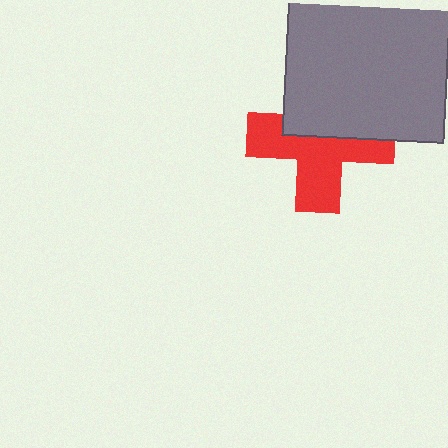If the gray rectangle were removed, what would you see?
You would see the complete red cross.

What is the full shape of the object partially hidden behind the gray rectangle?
The partially hidden object is a red cross.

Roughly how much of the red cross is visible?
About half of it is visible (roughly 57%).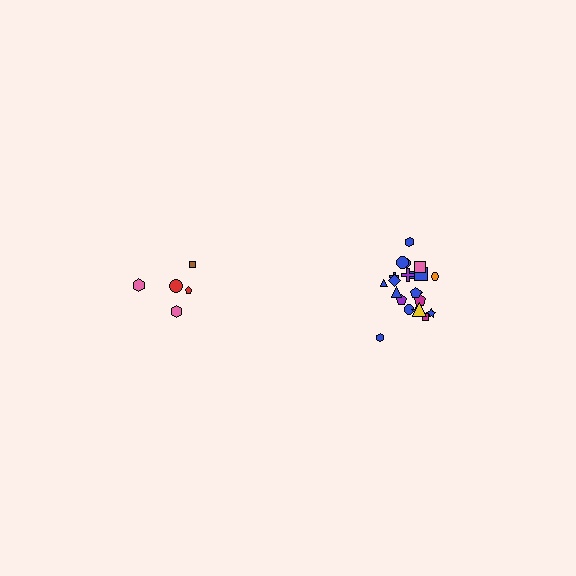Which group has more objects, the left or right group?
The right group.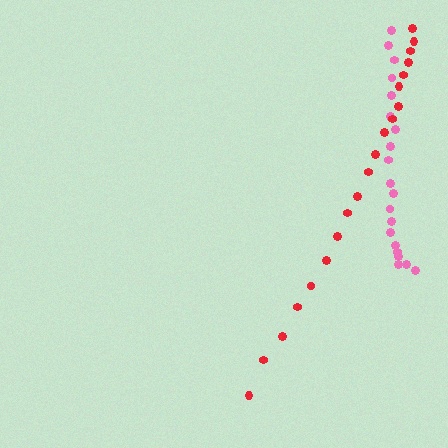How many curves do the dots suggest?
There are 2 distinct paths.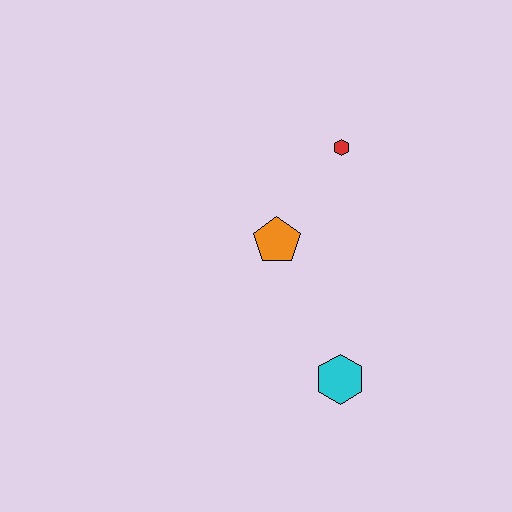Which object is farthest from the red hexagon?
The cyan hexagon is farthest from the red hexagon.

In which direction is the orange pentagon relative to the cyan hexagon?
The orange pentagon is above the cyan hexagon.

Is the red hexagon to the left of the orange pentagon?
No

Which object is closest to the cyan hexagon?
The orange pentagon is closest to the cyan hexagon.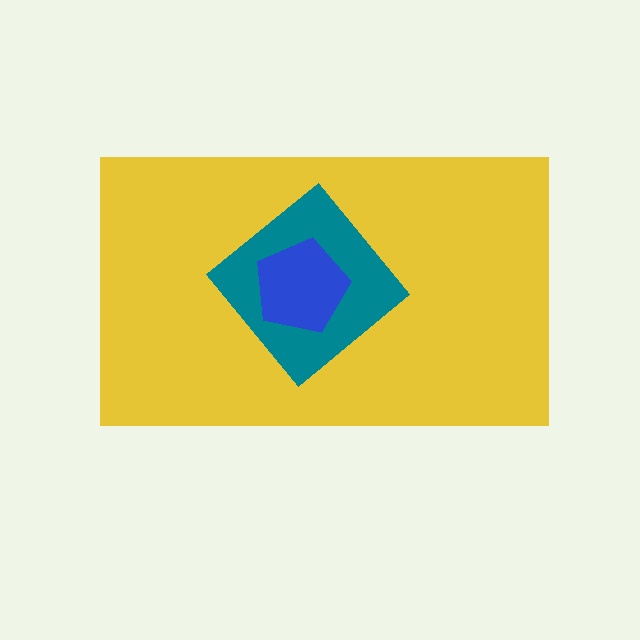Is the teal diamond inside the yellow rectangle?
Yes.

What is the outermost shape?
The yellow rectangle.